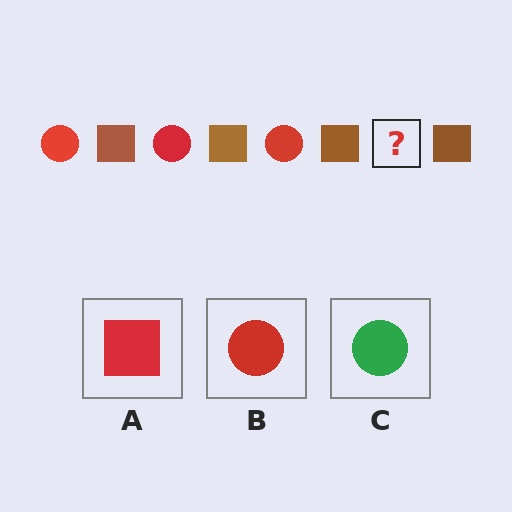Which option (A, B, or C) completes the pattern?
B.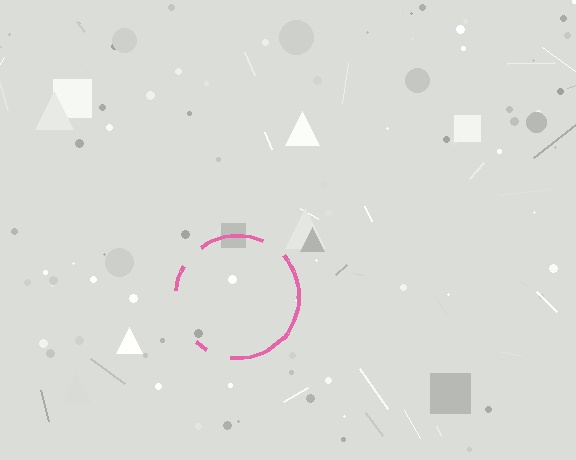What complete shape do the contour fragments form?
The contour fragments form a circle.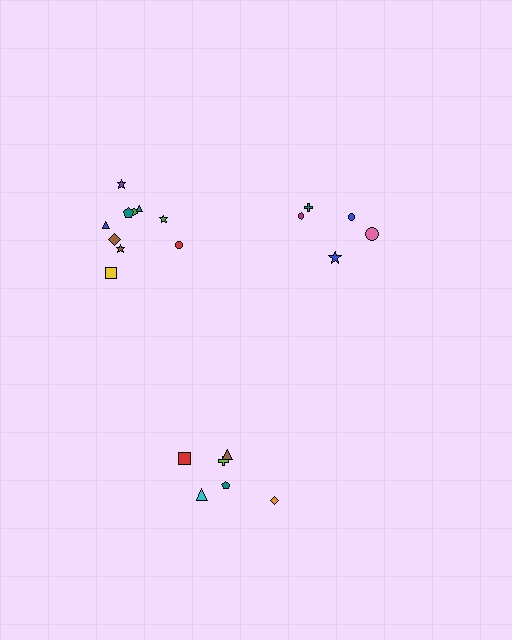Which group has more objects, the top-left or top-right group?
The top-left group.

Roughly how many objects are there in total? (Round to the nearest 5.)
Roughly 20 objects in total.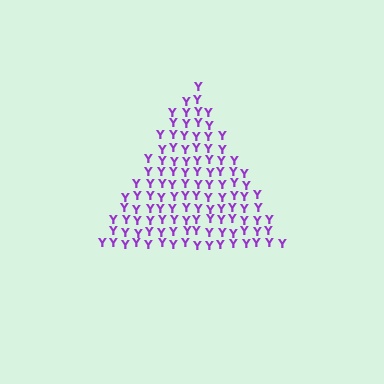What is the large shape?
The large shape is a triangle.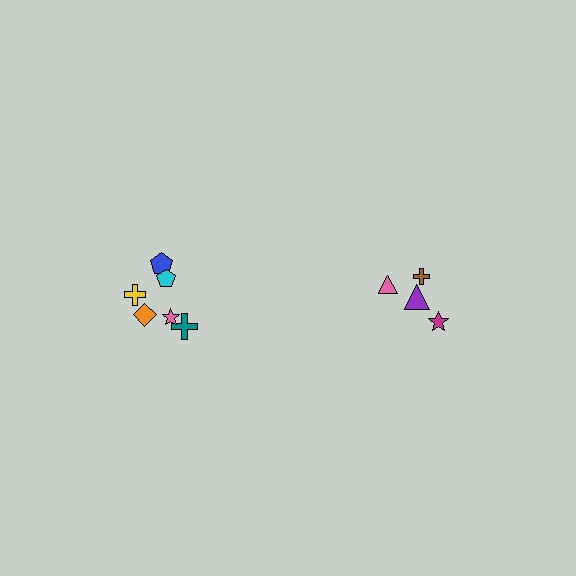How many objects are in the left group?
There are 6 objects.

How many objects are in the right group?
There are 4 objects.